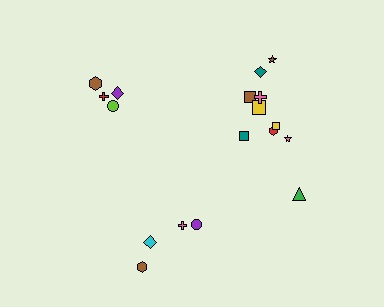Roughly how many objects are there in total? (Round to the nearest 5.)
Roughly 20 objects in total.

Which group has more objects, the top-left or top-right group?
The top-right group.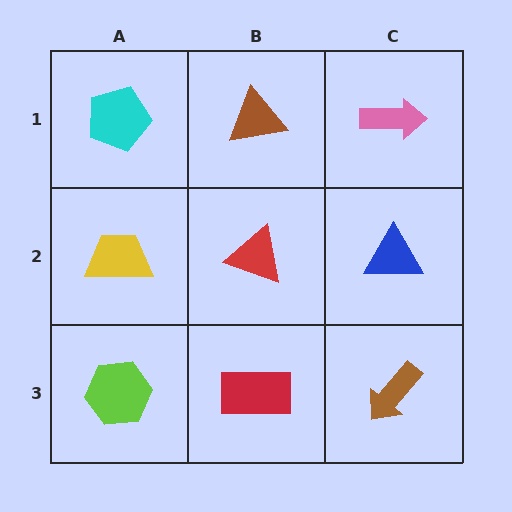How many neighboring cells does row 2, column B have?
4.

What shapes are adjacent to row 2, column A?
A cyan pentagon (row 1, column A), a lime hexagon (row 3, column A), a red triangle (row 2, column B).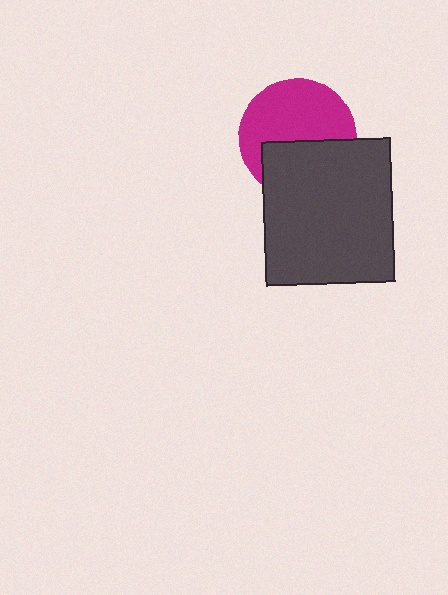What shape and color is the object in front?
The object in front is a dark gray rectangle.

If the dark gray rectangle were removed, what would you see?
You would see the complete magenta circle.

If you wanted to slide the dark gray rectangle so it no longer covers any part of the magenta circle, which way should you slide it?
Slide it down — that is the most direct way to separate the two shapes.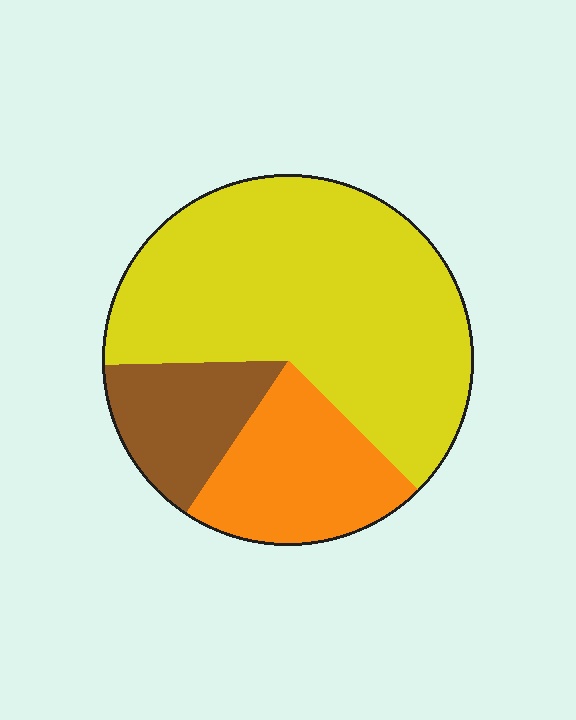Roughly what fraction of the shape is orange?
Orange covers 22% of the shape.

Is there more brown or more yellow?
Yellow.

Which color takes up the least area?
Brown, at roughly 15%.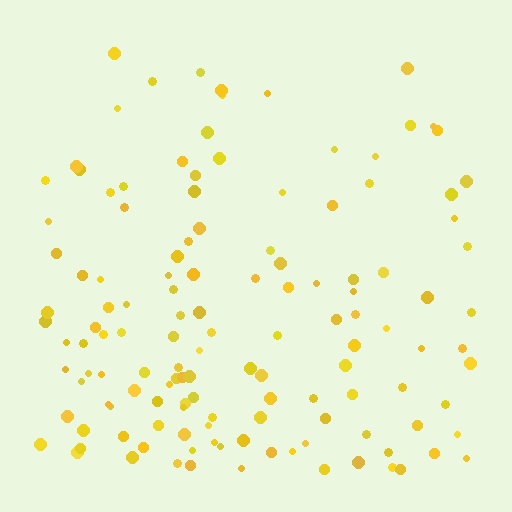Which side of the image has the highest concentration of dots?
The bottom.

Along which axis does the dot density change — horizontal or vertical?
Vertical.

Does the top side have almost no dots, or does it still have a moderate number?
Still a moderate number, just noticeably fewer than the bottom.